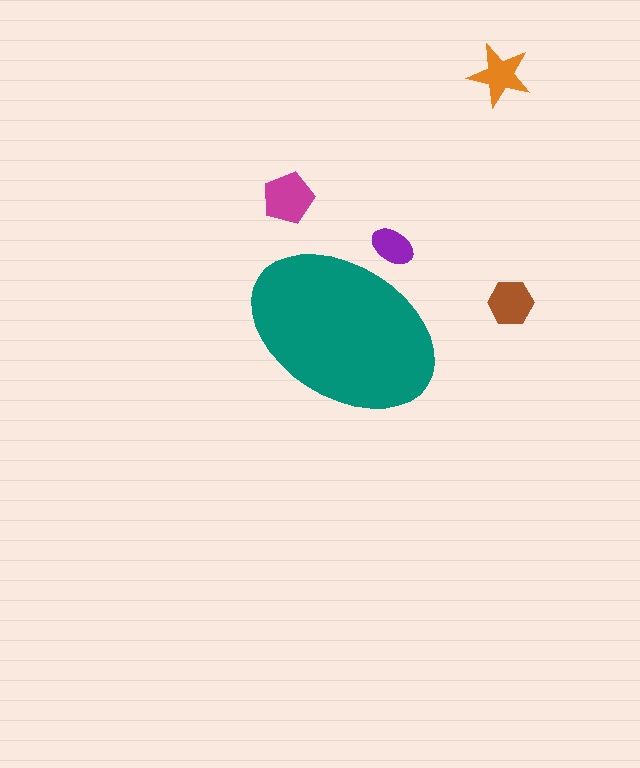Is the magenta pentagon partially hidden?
No, the magenta pentagon is fully visible.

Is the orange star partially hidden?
No, the orange star is fully visible.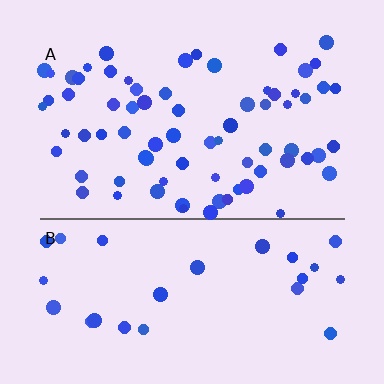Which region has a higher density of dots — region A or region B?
A (the top).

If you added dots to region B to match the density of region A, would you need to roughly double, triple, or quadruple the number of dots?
Approximately triple.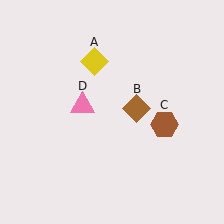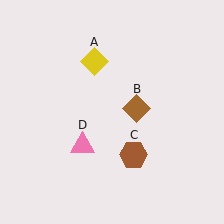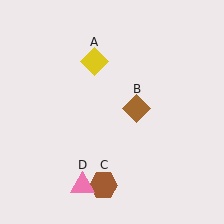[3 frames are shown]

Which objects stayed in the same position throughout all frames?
Yellow diamond (object A) and brown diamond (object B) remained stationary.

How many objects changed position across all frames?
2 objects changed position: brown hexagon (object C), pink triangle (object D).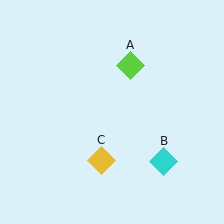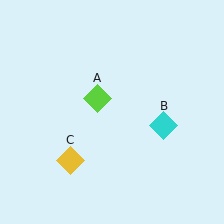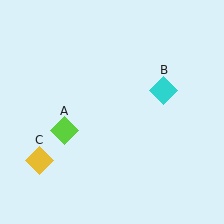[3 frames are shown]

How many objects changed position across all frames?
3 objects changed position: lime diamond (object A), cyan diamond (object B), yellow diamond (object C).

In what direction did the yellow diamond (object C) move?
The yellow diamond (object C) moved left.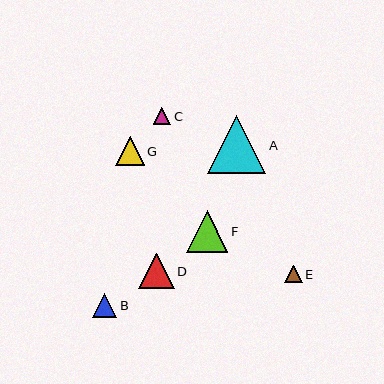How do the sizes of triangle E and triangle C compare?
Triangle E and triangle C are approximately the same size.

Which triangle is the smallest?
Triangle C is the smallest with a size of approximately 17 pixels.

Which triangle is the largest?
Triangle A is the largest with a size of approximately 58 pixels.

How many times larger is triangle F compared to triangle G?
Triangle F is approximately 1.4 times the size of triangle G.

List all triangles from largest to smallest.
From largest to smallest: A, F, D, G, B, E, C.